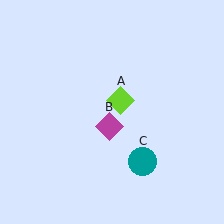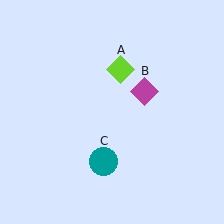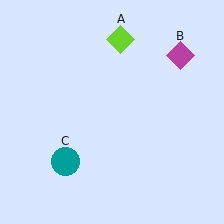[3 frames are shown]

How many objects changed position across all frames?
3 objects changed position: lime diamond (object A), magenta diamond (object B), teal circle (object C).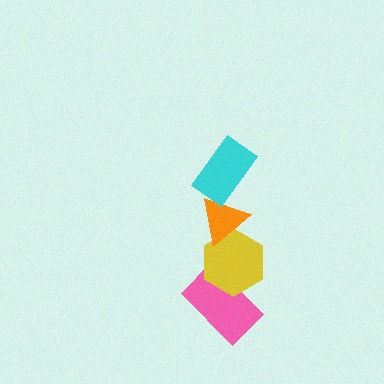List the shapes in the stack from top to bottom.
From top to bottom: the cyan rectangle, the orange triangle, the yellow hexagon, the pink rectangle.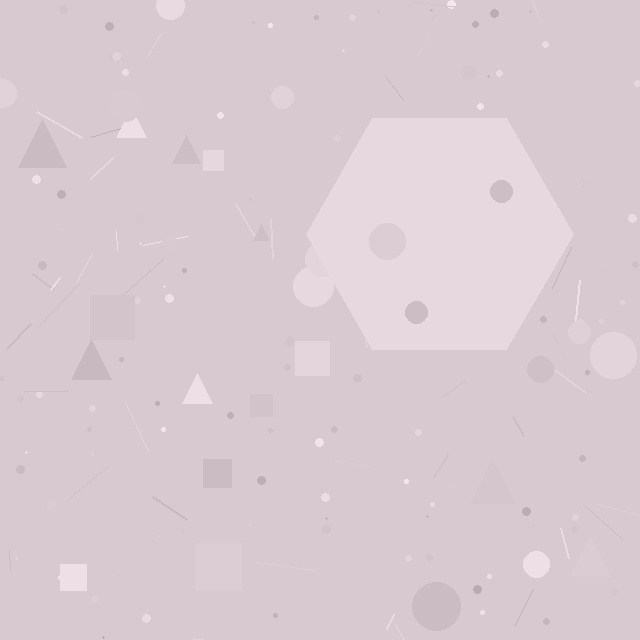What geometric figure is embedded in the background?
A hexagon is embedded in the background.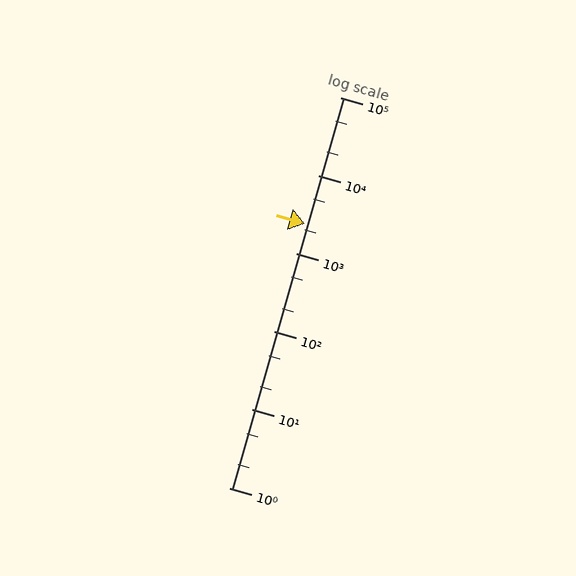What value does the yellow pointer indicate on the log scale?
The pointer indicates approximately 2400.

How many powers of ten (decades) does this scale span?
The scale spans 5 decades, from 1 to 100000.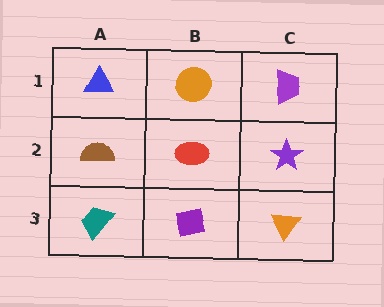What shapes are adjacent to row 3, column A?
A brown semicircle (row 2, column A), a purple square (row 3, column B).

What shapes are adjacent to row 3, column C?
A purple star (row 2, column C), a purple square (row 3, column B).